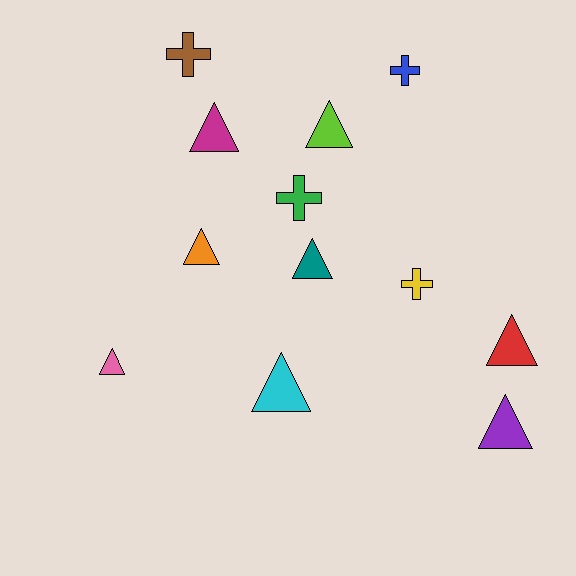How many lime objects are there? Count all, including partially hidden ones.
There is 1 lime object.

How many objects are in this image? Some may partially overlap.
There are 12 objects.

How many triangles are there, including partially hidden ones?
There are 8 triangles.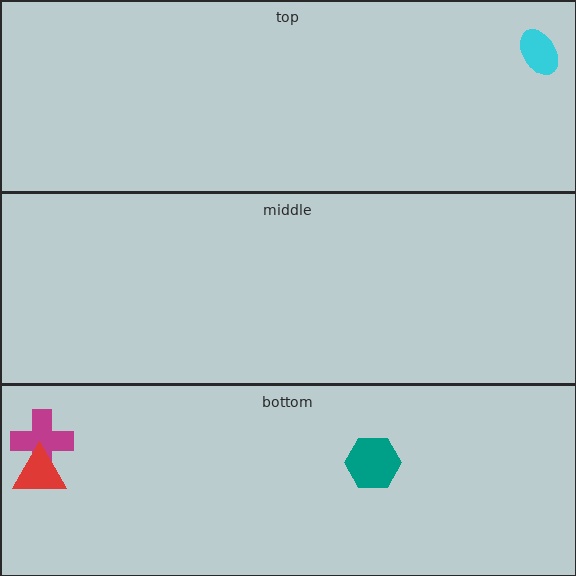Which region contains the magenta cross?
The bottom region.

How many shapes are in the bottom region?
3.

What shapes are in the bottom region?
The magenta cross, the teal hexagon, the red triangle.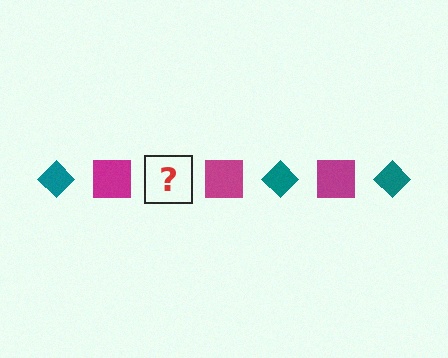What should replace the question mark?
The question mark should be replaced with a teal diamond.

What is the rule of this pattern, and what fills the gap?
The rule is that the pattern alternates between teal diamond and magenta square. The gap should be filled with a teal diamond.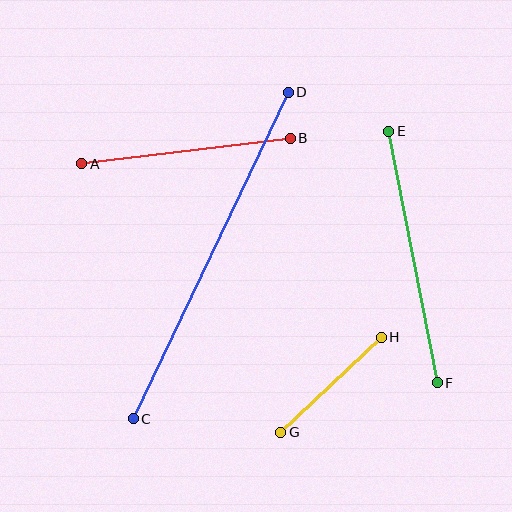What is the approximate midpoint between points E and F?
The midpoint is at approximately (413, 257) pixels.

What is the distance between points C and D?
The distance is approximately 362 pixels.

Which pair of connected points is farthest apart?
Points C and D are farthest apart.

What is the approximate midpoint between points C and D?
The midpoint is at approximately (211, 256) pixels.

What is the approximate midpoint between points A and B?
The midpoint is at approximately (186, 151) pixels.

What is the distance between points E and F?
The distance is approximately 256 pixels.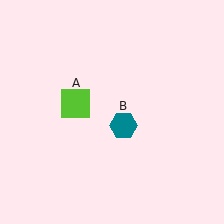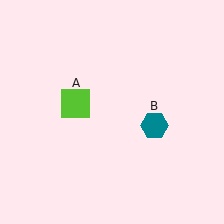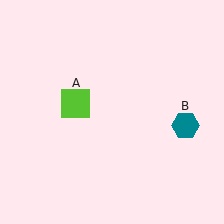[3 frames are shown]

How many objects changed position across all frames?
1 object changed position: teal hexagon (object B).